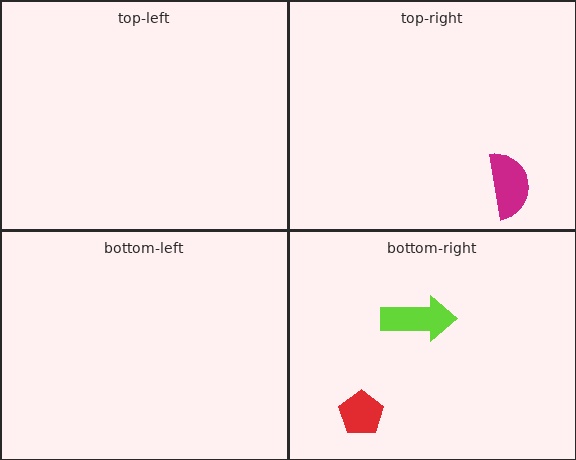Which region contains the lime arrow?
The bottom-right region.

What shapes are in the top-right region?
The magenta semicircle.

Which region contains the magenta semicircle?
The top-right region.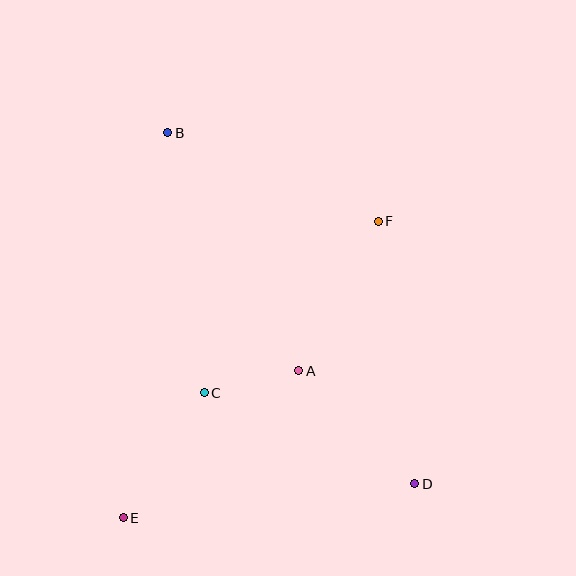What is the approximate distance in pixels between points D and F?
The distance between D and F is approximately 265 pixels.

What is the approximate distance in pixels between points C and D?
The distance between C and D is approximately 229 pixels.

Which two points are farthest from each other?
Points B and D are farthest from each other.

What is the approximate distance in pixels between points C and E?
The distance between C and E is approximately 149 pixels.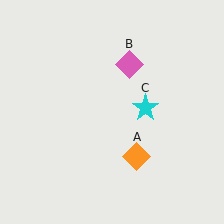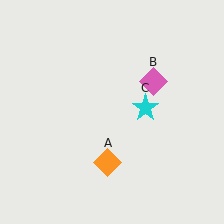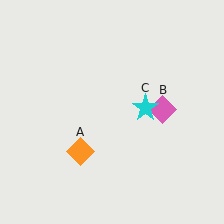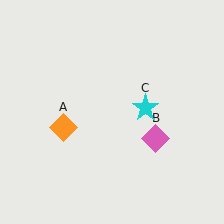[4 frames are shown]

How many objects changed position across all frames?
2 objects changed position: orange diamond (object A), pink diamond (object B).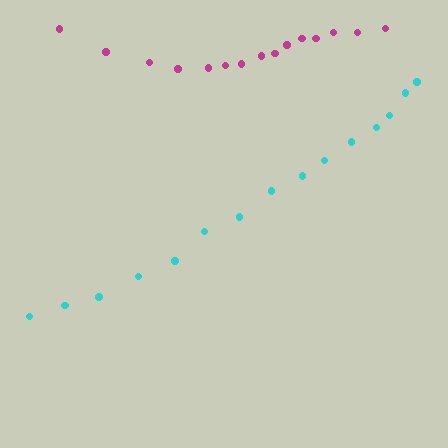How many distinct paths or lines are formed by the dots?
There are 2 distinct paths.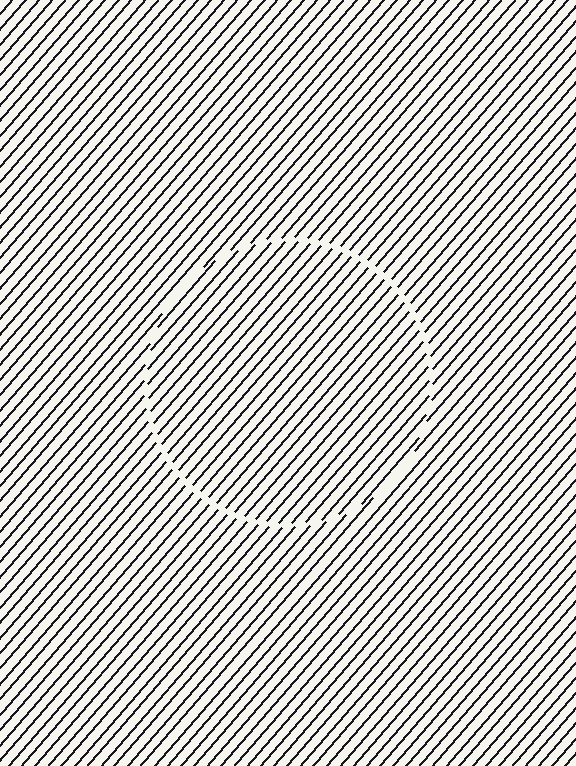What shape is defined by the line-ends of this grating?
An illusory circle. The interior of the shape contains the same grating, shifted by half a period — the contour is defined by the phase discontinuity where line-ends from the inner and outer gratings abut.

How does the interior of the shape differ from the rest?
The interior of the shape contains the same grating, shifted by half a period — the contour is defined by the phase discontinuity where line-ends from the inner and outer gratings abut.